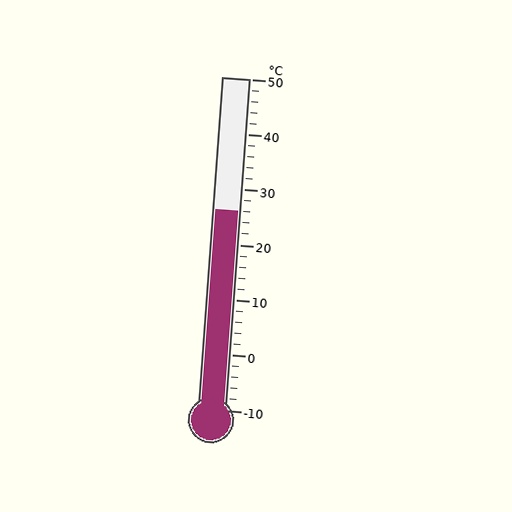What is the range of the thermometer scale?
The thermometer scale ranges from -10°C to 50°C.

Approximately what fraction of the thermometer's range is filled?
The thermometer is filled to approximately 60% of its range.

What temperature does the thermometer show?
The thermometer shows approximately 26°C.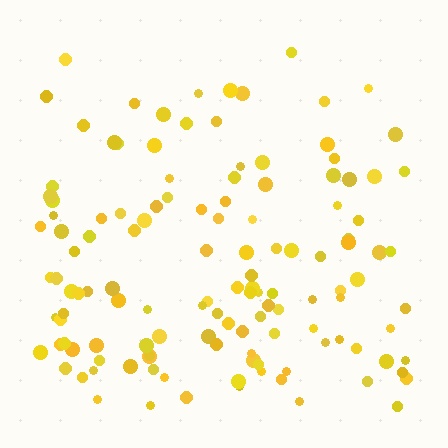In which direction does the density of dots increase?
From top to bottom, with the bottom side densest.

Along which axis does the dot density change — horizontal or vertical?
Vertical.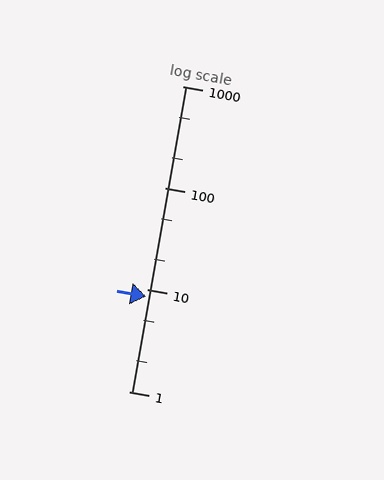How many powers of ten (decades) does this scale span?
The scale spans 3 decades, from 1 to 1000.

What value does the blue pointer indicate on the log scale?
The pointer indicates approximately 8.6.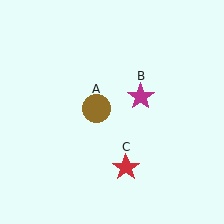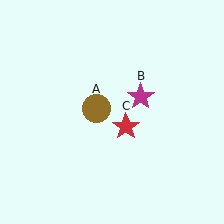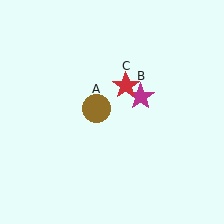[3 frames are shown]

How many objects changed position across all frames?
1 object changed position: red star (object C).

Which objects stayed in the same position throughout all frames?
Brown circle (object A) and magenta star (object B) remained stationary.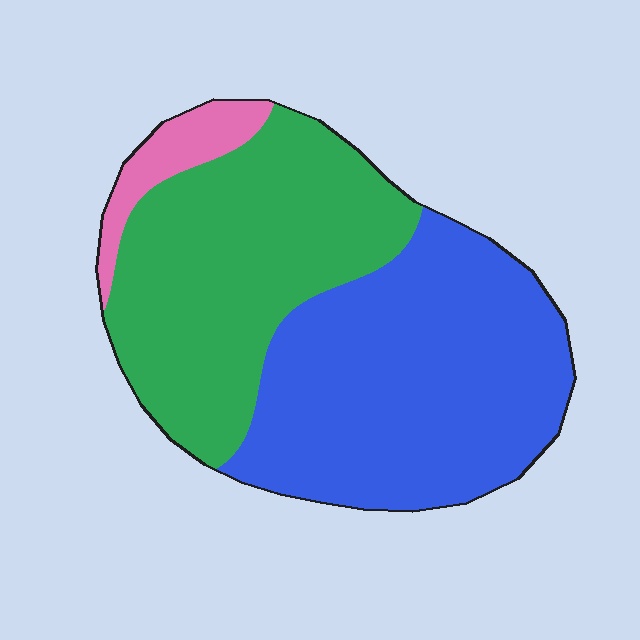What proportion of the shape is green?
Green covers 43% of the shape.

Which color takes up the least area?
Pink, at roughly 5%.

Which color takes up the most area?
Blue, at roughly 50%.